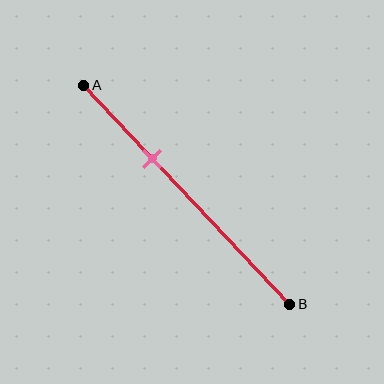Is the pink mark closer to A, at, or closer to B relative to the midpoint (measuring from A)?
The pink mark is closer to point A than the midpoint of segment AB.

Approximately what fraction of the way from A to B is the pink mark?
The pink mark is approximately 35% of the way from A to B.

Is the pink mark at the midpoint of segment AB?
No, the mark is at about 35% from A, not at the 50% midpoint.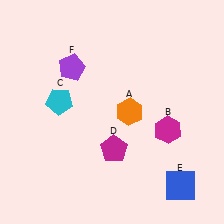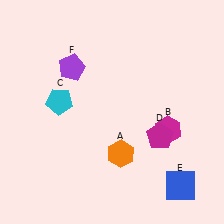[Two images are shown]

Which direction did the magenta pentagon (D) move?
The magenta pentagon (D) moved right.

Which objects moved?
The objects that moved are: the orange hexagon (A), the magenta pentagon (D).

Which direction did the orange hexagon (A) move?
The orange hexagon (A) moved down.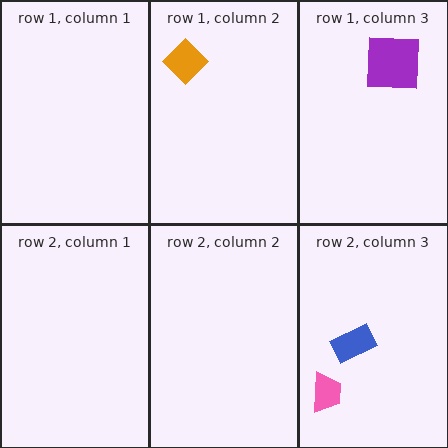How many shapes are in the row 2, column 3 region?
2.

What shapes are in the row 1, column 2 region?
The orange diamond.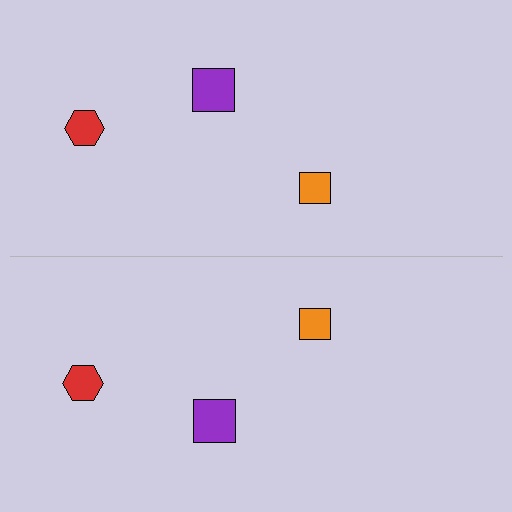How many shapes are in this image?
There are 6 shapes in this image.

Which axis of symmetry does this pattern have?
The pattern has a horizontal axis of symmetry running through the center of the image.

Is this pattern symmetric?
Yes, this pattern has bilateral (reflection) symmetry.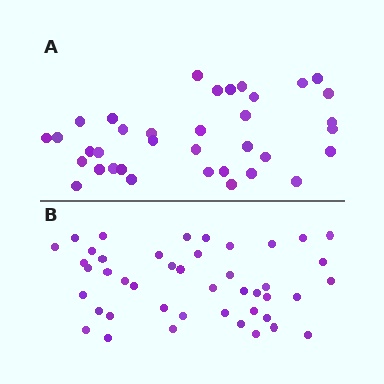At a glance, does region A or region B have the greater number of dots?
Region B (the bottom region) has more dots.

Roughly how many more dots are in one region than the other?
Region B has roughly 8 or so more dots than region A.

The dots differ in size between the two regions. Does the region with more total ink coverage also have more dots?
No. Region A has more total ink coverage because its dots are larger, but region B actually contains more individual dots. Total area can be misleading — the number of items is what matters here.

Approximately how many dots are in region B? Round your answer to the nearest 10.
About 40 dots. (The exact count is 44, which rounds to 40.)